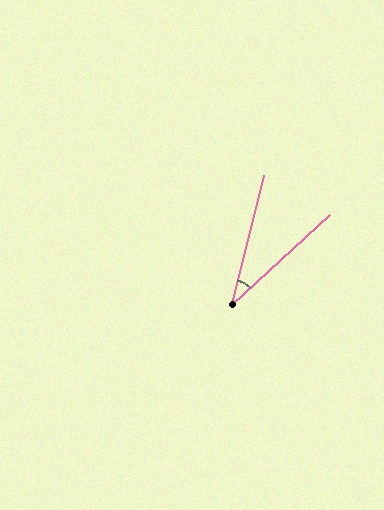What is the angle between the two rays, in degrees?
Approximately 34 degrees.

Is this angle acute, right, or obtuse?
It is acute.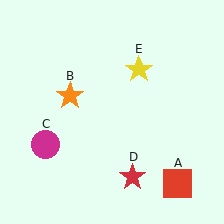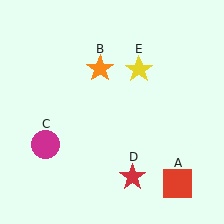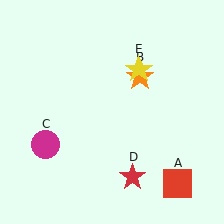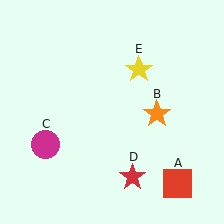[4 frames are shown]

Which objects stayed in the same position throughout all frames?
Red square (object A) and magenta circle (object C) and red star (object D) and yellow star (object E) remained stationary.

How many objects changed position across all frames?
1 object changed position: orange star (object B).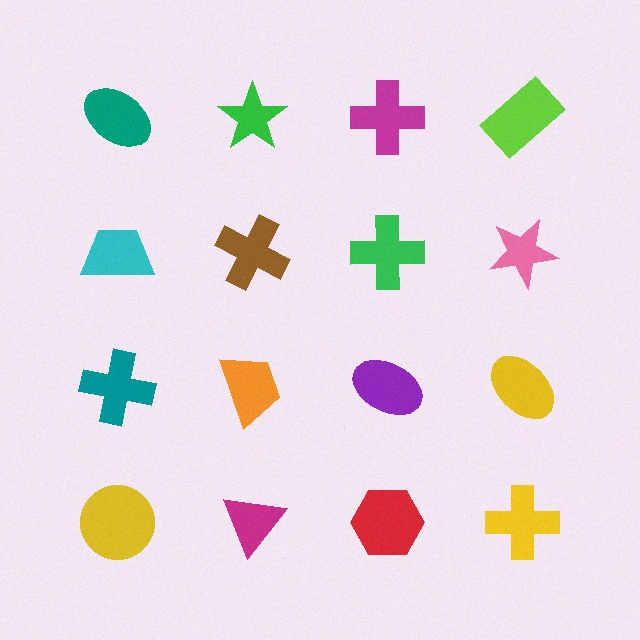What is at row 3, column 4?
A yellow ellipse.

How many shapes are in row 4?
4 shapes.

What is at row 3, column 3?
A purple ellipse.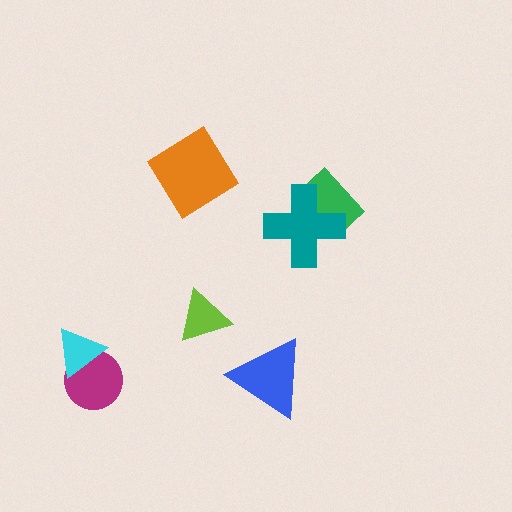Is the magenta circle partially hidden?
Yes, it is partially covered by another shape.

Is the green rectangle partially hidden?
Yes, it is partially covered by another shape.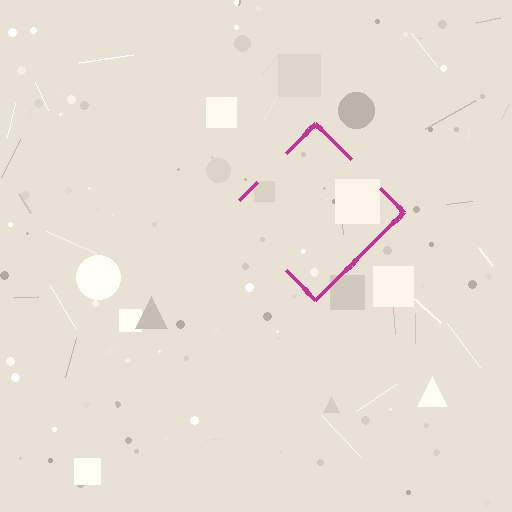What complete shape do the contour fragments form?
The contour fragments form a diamond.